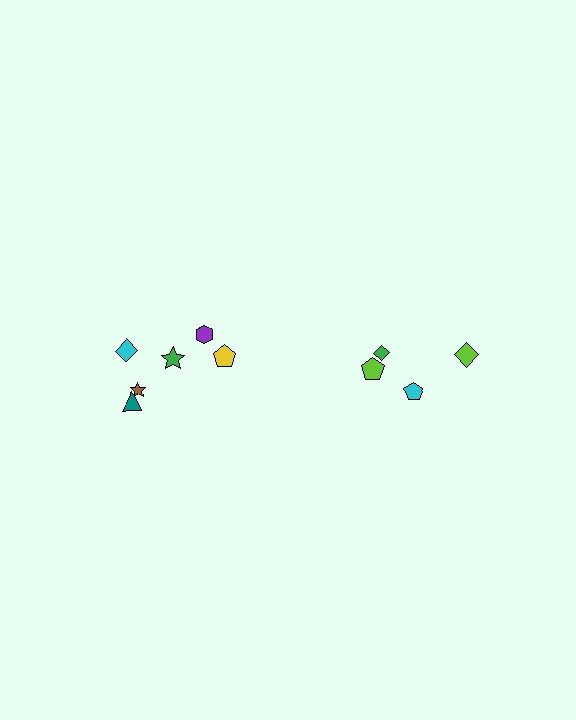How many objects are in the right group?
There are 4 objects.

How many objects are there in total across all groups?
There are 10 objects.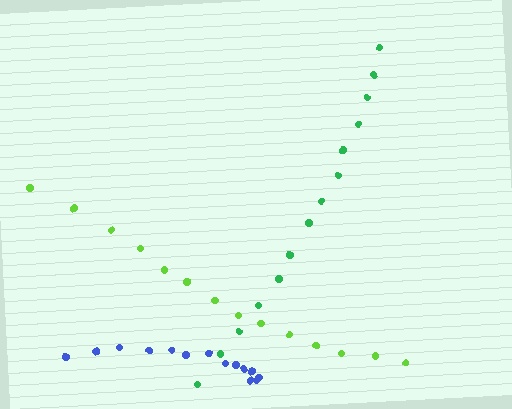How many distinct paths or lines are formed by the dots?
There are 3 distinct paths.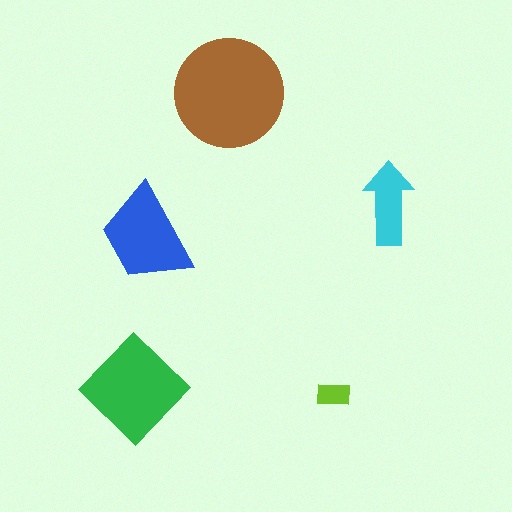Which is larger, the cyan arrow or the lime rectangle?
The cyan arrow.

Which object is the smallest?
The lime rectangle.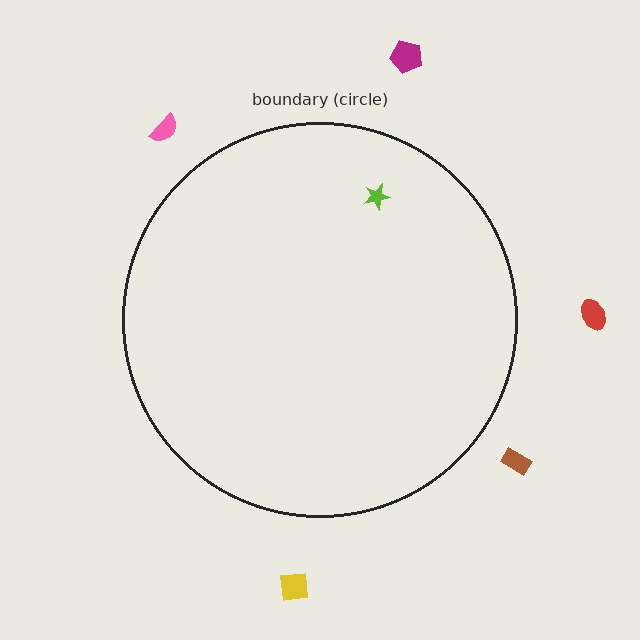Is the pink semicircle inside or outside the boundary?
Outside.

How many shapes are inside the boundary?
1 inside, 5 outside.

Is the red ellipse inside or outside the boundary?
Outside.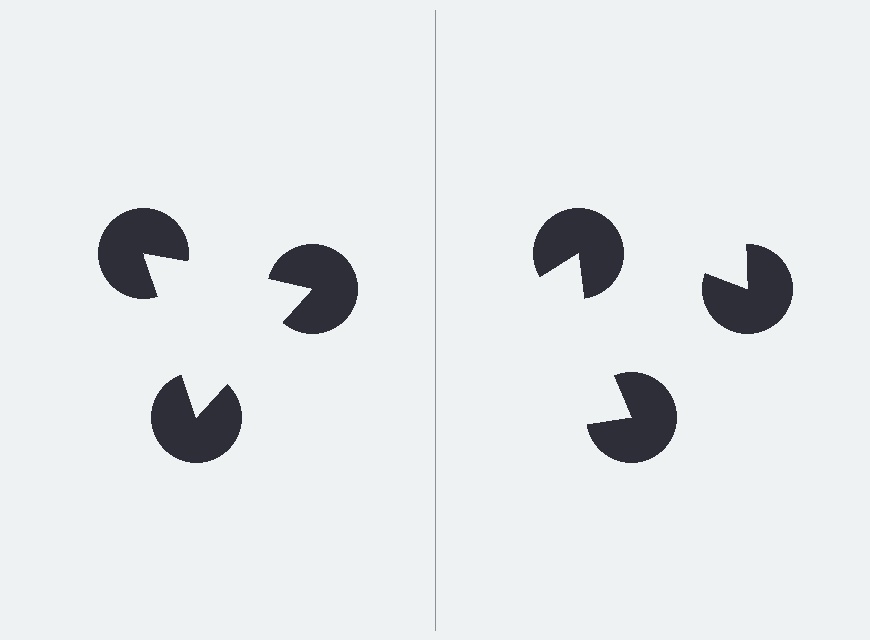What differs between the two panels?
The pac-man discs are positioned identically on both sides; only the wedge orientations differ. On the left they align to a triangle; on the right they are misaligned.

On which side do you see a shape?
An illusory triangle appears on the left side. On the right side the wedge cuts are rotated, so no coherent shape forms.